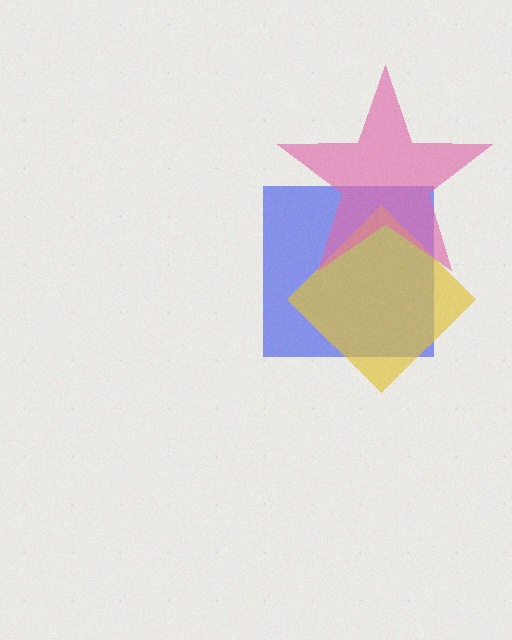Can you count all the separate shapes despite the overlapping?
Yes, there are 3 separate shapes.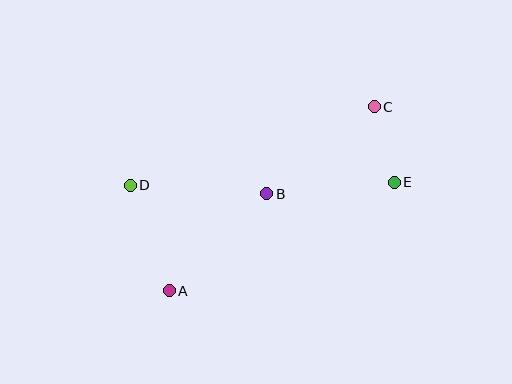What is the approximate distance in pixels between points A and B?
The distance between A and B is approximately 137 pixels.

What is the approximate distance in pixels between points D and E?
The distance between D and E is approximately 264 pixels.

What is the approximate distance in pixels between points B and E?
The distance between B and E is approximately 128 pixels.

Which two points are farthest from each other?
Points A and C are farthest from each other.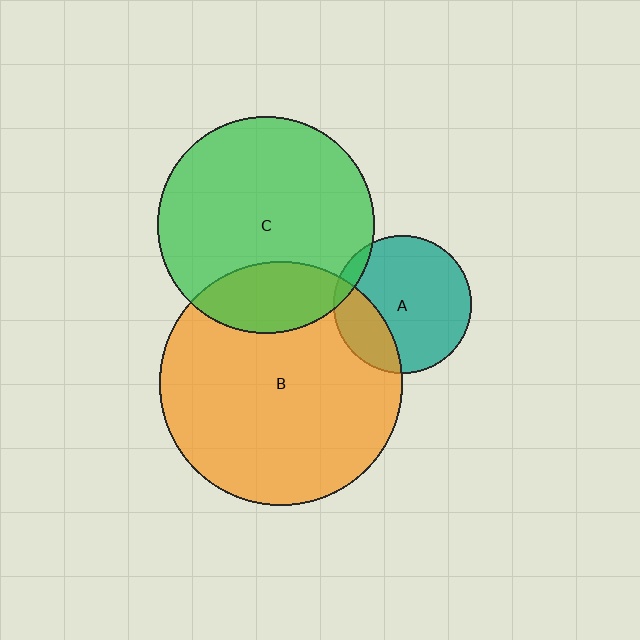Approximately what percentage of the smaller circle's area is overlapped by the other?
Approximately 20%.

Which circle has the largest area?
Circle B (orange).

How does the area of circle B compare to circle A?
Approximately 3.1 times.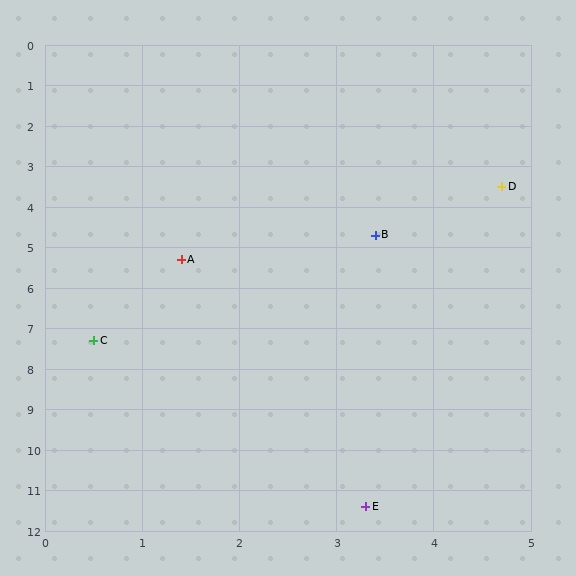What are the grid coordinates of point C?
Point C is at approximately (0.5, 7.3).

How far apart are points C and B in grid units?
Points C and B are about 3.9 grid units apart.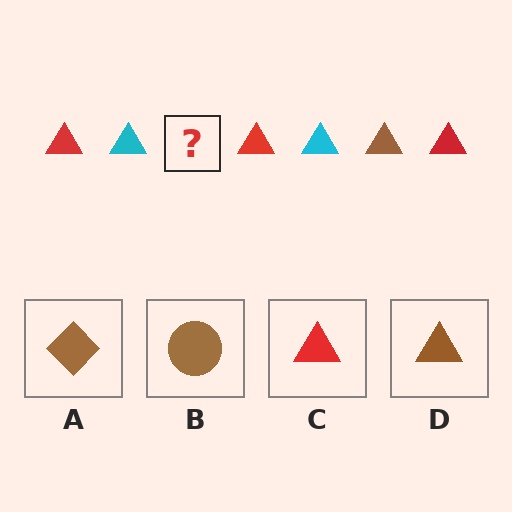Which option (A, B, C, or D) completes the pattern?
D.